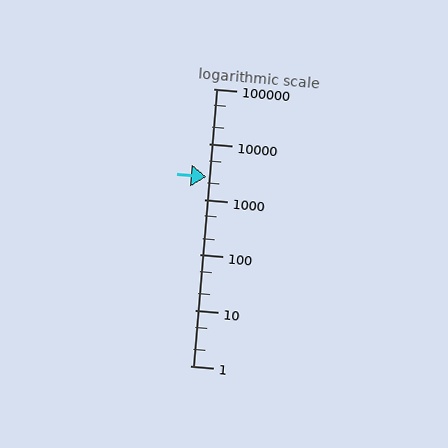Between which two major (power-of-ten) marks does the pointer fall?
The pointer is between 1000 and 10000.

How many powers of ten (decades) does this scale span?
The scale spans 5 decades, from 1 to 100000.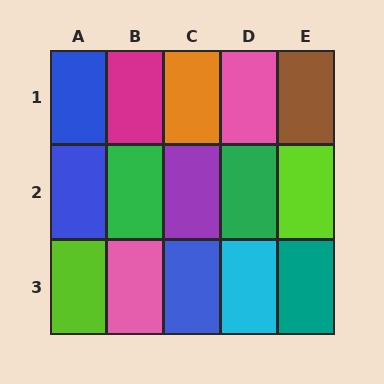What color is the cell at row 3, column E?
Teal.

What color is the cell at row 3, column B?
Pink.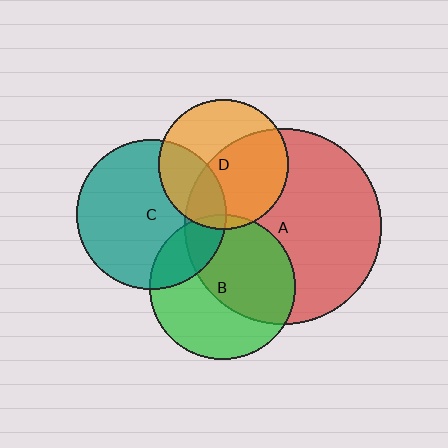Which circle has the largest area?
Circle A (red).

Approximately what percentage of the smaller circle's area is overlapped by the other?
Approximately 55%.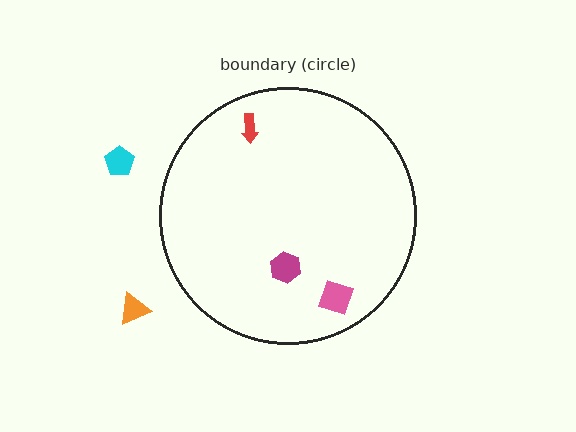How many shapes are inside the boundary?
3 inside, 2 outside.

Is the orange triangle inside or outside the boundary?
Outside.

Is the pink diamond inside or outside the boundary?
Inside.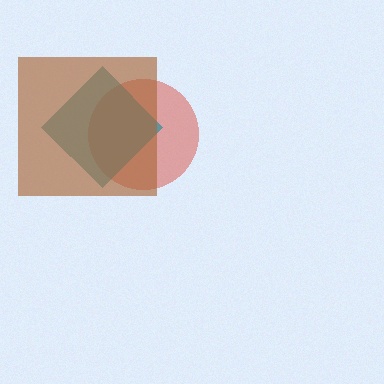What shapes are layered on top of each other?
The layered shapes are: a red circle, a teal diamond, a brown square.